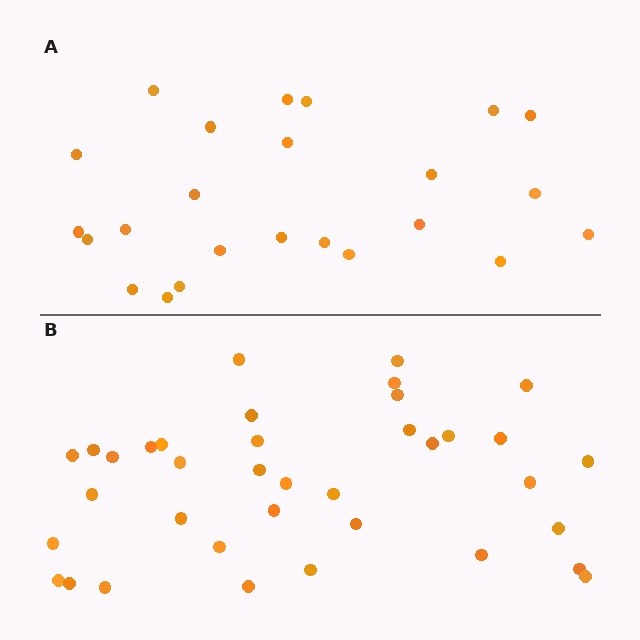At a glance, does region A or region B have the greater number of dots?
Region B (the bottom region) has more dots.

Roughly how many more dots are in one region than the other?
Region B has approximately 15 more dots than region A.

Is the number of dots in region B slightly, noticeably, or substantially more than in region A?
Region B has substantially more. The ratio is roughly 1.5 to 1.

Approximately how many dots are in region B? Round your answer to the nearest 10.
About 40 dots. (The exact count is 37, which rounds to 40.)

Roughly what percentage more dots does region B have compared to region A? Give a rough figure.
About 55% more.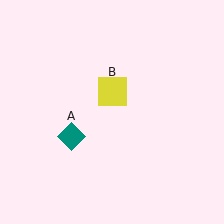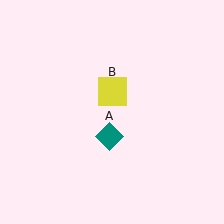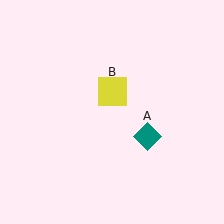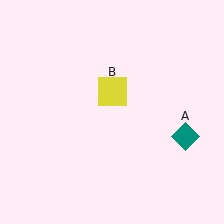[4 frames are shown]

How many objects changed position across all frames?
1 object changed position: teal diamond (object A).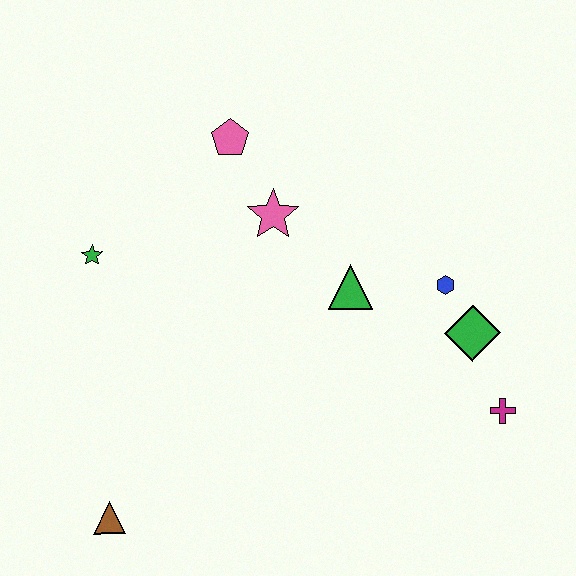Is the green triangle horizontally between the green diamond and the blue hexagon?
No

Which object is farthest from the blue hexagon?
The brown triangle is farthest from the blue hexagon.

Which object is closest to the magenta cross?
The green diamond is closest to the magenta cross.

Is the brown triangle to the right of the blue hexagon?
No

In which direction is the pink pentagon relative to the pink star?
The pink pentagon is above the pink star.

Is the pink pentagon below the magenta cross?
No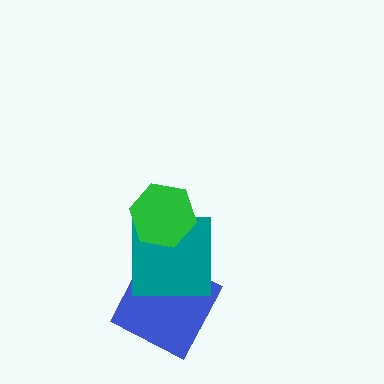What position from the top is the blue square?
The blue square is 3rd from the top.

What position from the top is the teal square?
The teal square is 2nd from the top.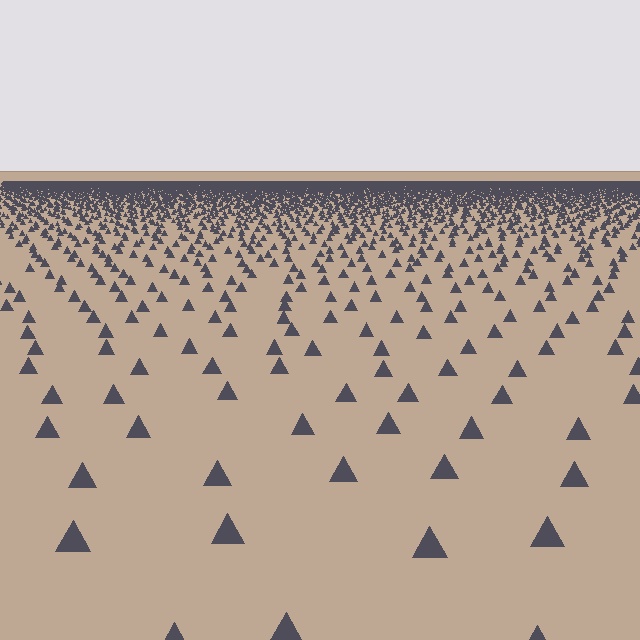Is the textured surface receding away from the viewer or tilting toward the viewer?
The surface is receding away from the viewer. Texture elements get smaller and denser toward the top.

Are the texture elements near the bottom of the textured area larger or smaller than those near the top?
Larger. Near the bottom, elements are closer to the viewer and appear at a bigger on-screen size.